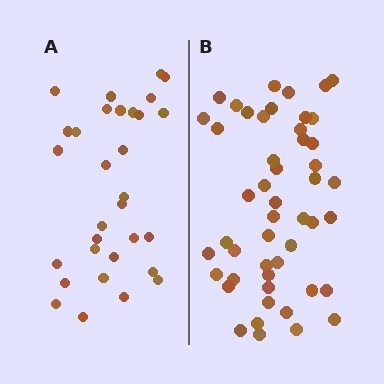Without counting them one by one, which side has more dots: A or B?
Region B (the right region) has more dots.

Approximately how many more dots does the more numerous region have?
Region B has approximately 20 more dots than region A.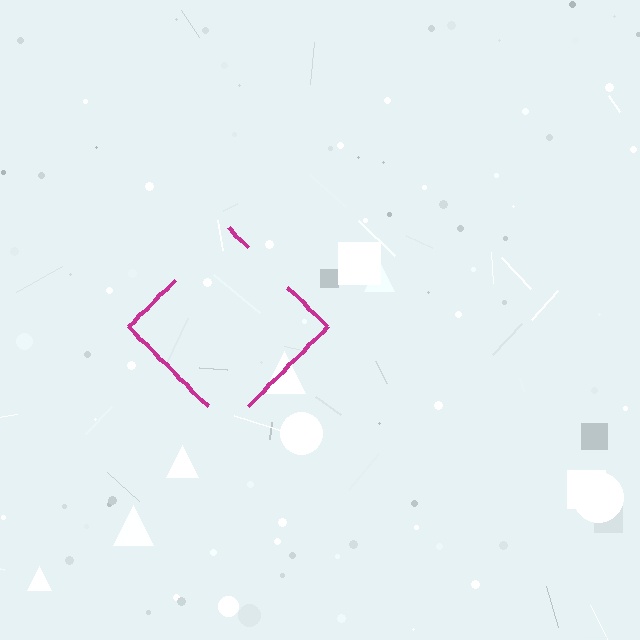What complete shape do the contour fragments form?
The contour fragments form a diamond.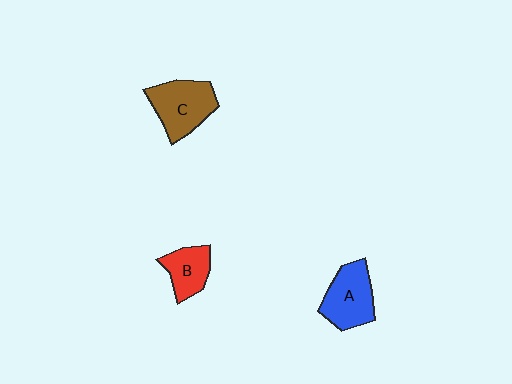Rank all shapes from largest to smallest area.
From largest to smallest: C (brown), A (blue), B (red).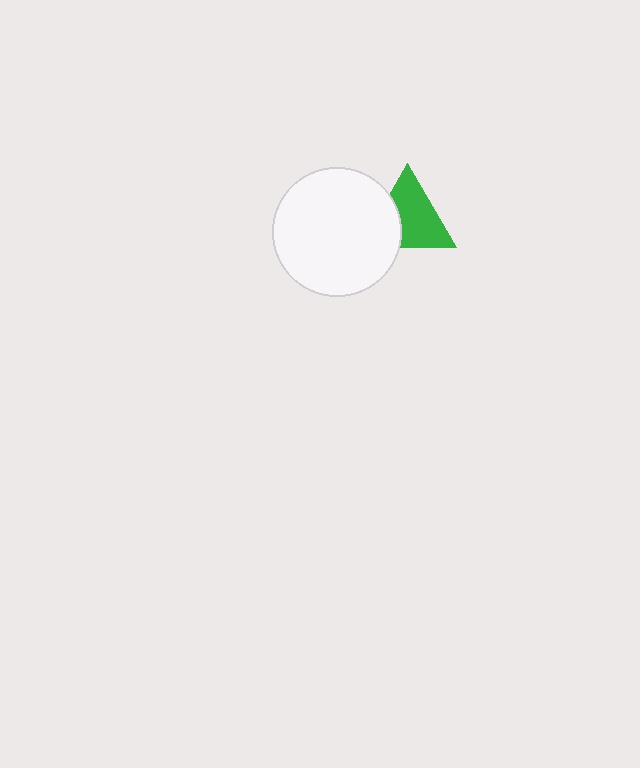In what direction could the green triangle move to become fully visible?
The green triangle could move right. That would shift it out from behind the white circle entirely.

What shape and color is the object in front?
The object in front is a white circle.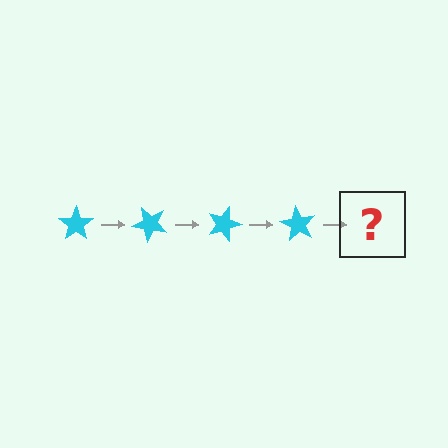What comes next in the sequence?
The next element should be a cyan star rotated 180 degrees.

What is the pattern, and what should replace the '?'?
The pattern is that the star rotates 45 degrees each step. The '?' should be a cyan star rotated 180 degrees.